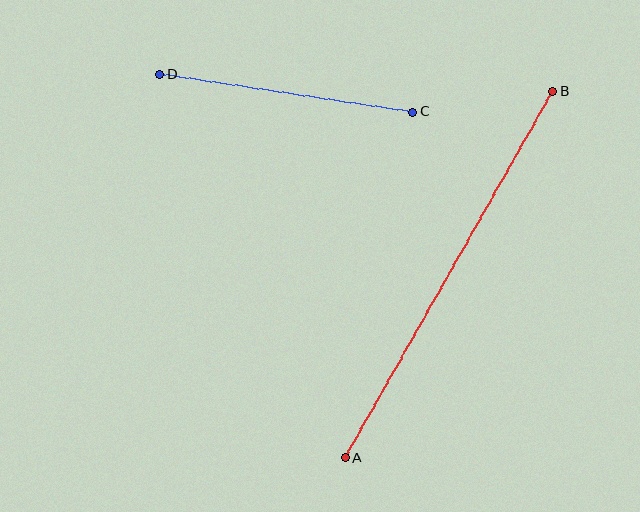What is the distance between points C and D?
The distance is approximately 256 pixels.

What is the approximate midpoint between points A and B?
The midpoint is at approximately (449, 275) pixels.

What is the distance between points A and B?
The distance is approximately 421 pixels.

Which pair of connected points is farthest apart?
Points A and B are farthest apart.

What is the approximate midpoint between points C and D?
The midpoint is at approximately (286, 93) pixels.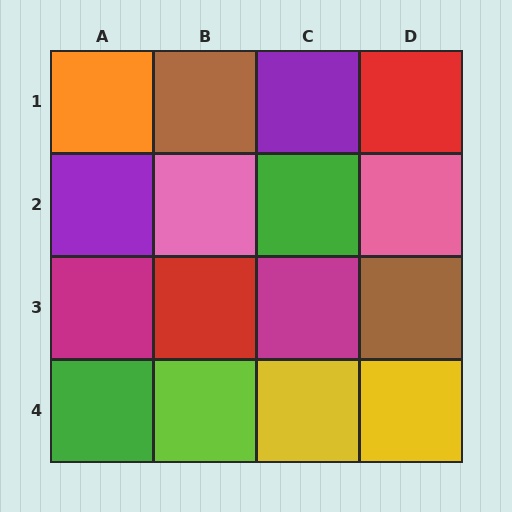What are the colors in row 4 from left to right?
Green, lime, yellow, yellow.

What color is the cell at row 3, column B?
Red.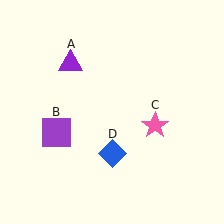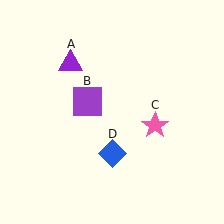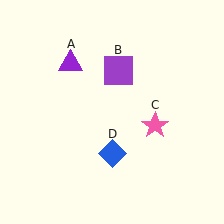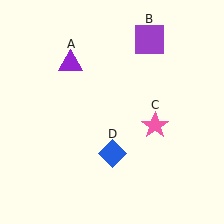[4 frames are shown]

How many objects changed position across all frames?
1 object changed position: purple square (object B).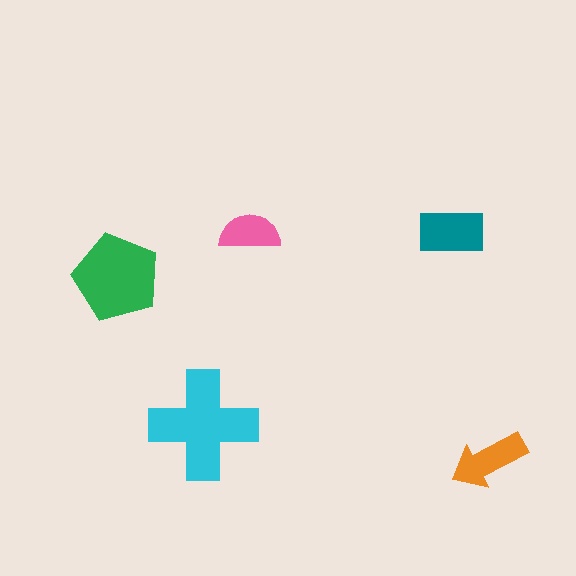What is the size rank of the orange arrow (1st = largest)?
4th.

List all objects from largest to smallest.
The cyan cross, the green pentagon, the teal rectangle, the orange arrow, the pink semicircle.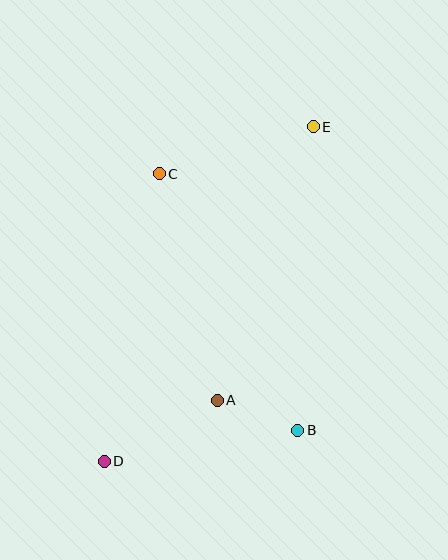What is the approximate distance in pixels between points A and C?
The distance between A and C is approximately 234 pixels.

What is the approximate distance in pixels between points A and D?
The distance between A and D is approximately 129 pixels.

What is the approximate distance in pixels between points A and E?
The distance between A and E is approximately 289 pixels.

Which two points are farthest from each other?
Points D and E are farthest from each other.